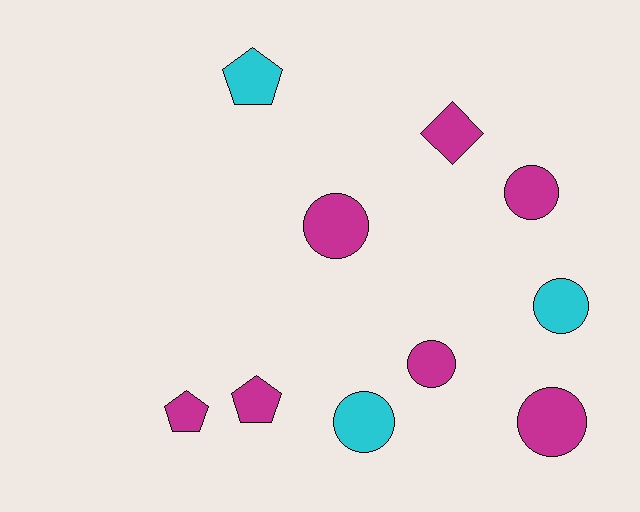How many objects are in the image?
There are 10 objects.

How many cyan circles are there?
There are 2 cyan circles.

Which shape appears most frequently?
Circle, with 6 objects.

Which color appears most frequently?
Magenta, with 7 objects.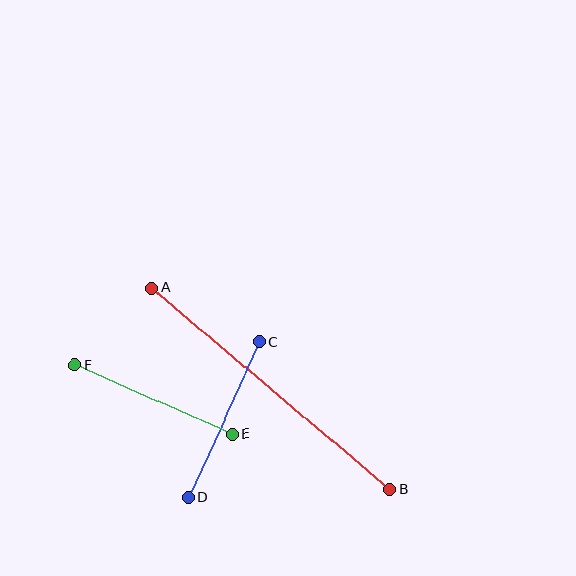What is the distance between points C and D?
The distance is approximately 171 pixels.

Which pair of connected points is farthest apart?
Points A and B are farthest apart.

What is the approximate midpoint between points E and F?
The midpoint is at approximately (153, 400) pixels.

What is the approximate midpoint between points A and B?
The midpoint is at approximately (271, 388) pixels.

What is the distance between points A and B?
The distance is approximately 312 pixels.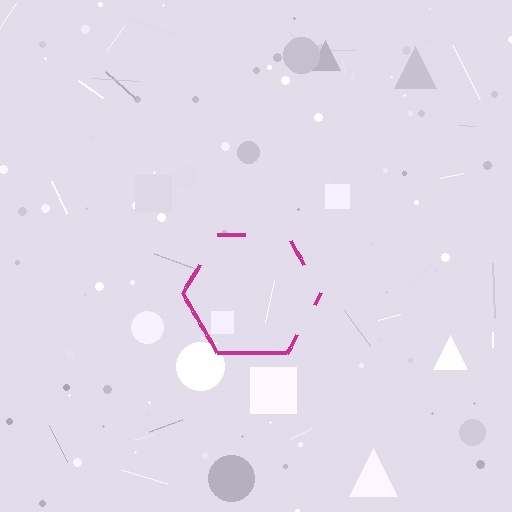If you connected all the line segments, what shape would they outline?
They would outline a hexagon.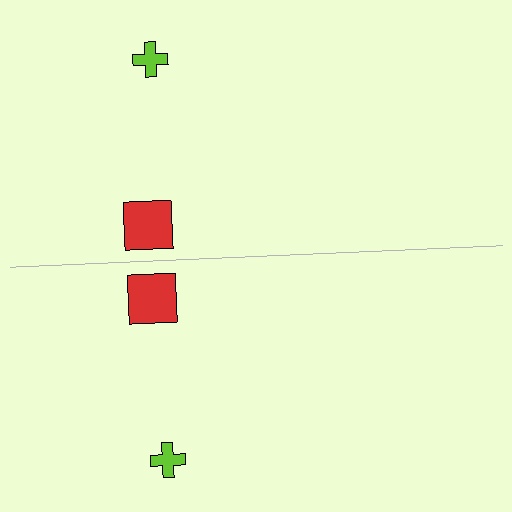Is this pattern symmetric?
Yes, this pattern has bilateral (reflection) symmetry.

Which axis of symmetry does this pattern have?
The pattern has a horizontal axis of symmetry running through the center of the image.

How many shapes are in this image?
There are 4 shapes in this image.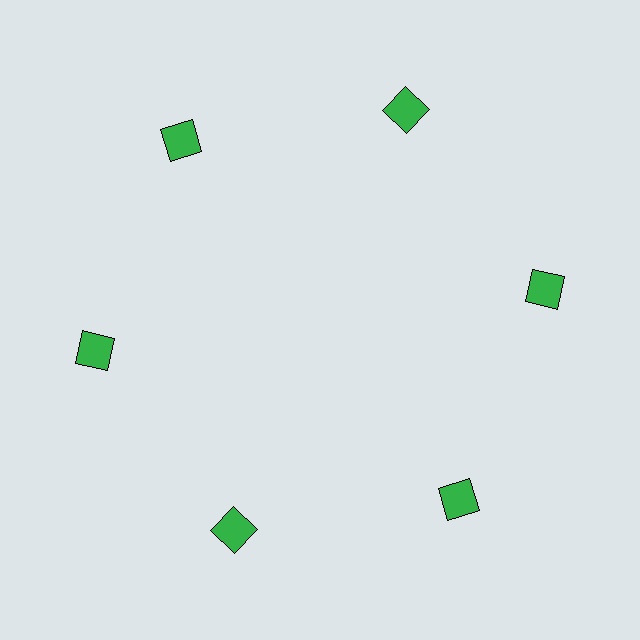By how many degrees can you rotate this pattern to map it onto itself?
The pattern maps onto itself every 60 degrees of rotation.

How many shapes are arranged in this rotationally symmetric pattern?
There are 6 shapes, arranged in 6 groups of 1.